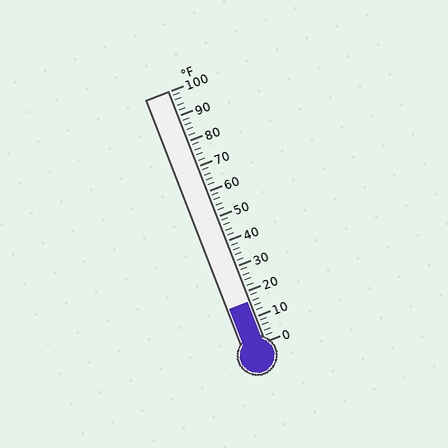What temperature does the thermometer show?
The thermometer shows approximately 16°F.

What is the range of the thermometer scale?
The thermometer scale ranges from 0°F to 100°F.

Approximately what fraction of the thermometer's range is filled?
The thermometer is filled to approximately 15% of its range.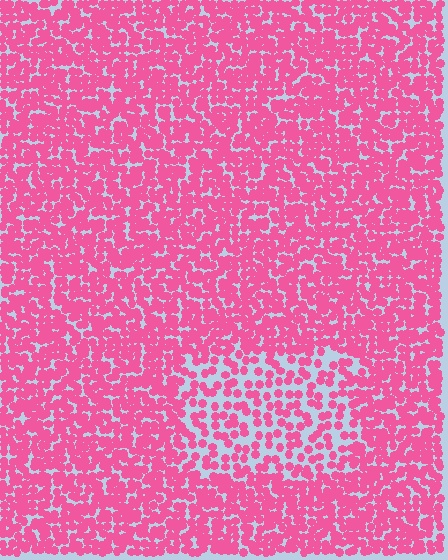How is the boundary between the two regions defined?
The boundary is defined by a change in element density (approximately 2.0x ratio). All elements are the same color, size, and shape.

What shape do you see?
I see a rectangle.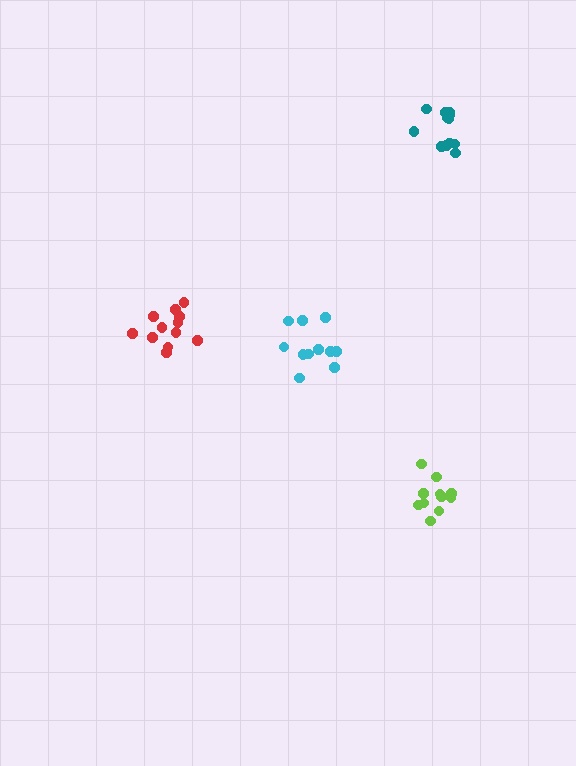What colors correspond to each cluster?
The clusters are colored: red, teal, lime, cyan.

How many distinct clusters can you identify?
There are 4 distinct clusters.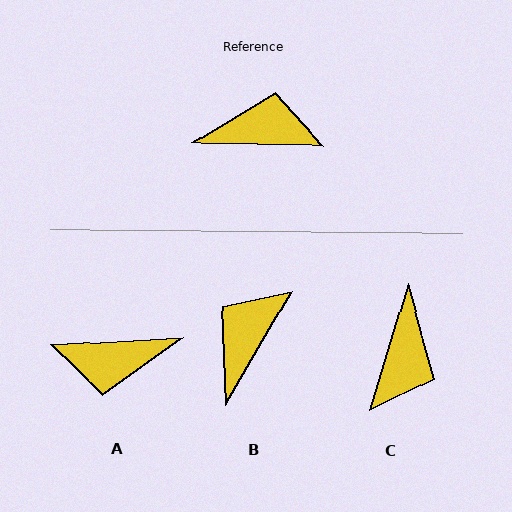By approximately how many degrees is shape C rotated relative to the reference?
Approximately 106 degrees clockwise.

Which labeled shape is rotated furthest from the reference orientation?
A, about 176 degrees away.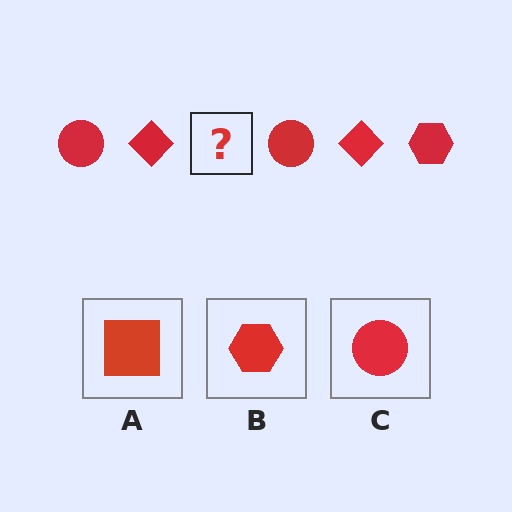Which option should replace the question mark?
Option B.